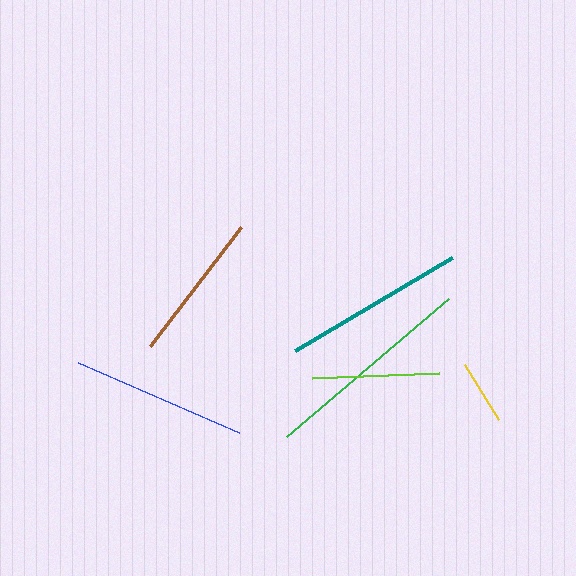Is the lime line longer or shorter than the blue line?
The blue line is longer than the lime line.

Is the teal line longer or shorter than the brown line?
The teal line is longer than the brown line.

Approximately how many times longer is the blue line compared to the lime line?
The blue line is approximately 1.4 times the length of the lime line.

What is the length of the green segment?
The green segment is approximately 212 pixels long.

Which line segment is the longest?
The green line is the longest at approximately 212 pixels.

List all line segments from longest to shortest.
From longest to shortest: green, teal, blue, brown, lime, yellow.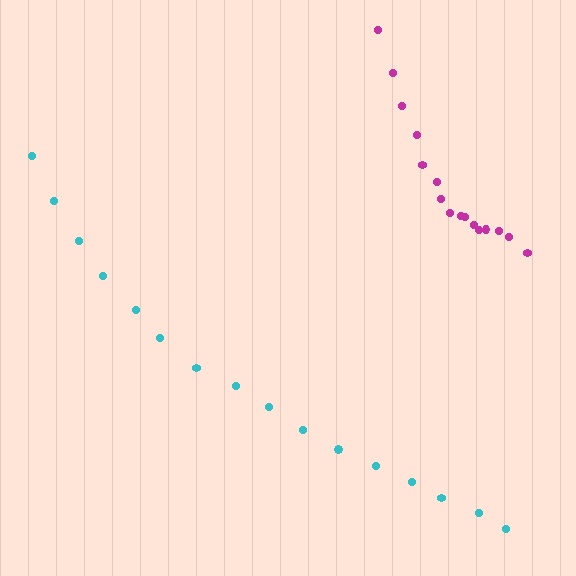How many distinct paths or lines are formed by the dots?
There are 2 distinct paths.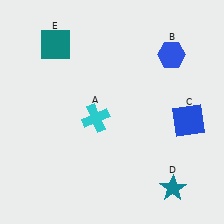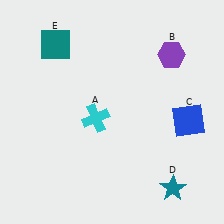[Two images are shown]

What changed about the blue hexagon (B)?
In Image 1, B is blue. In Image 2, it changed to purple.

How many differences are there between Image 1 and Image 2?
There is 1 difference between the two images.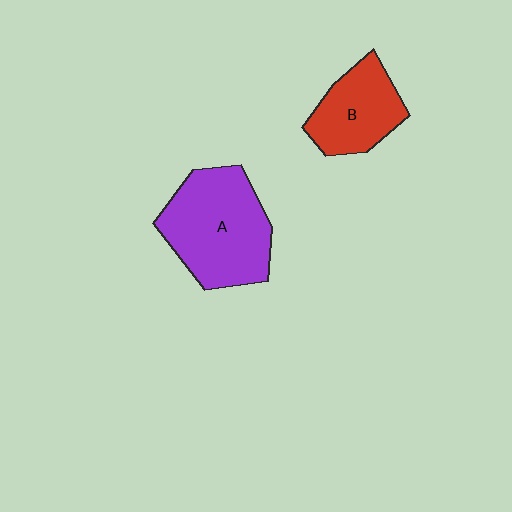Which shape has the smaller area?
Shape B (red).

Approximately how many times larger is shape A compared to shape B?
Approximately 1.6 times.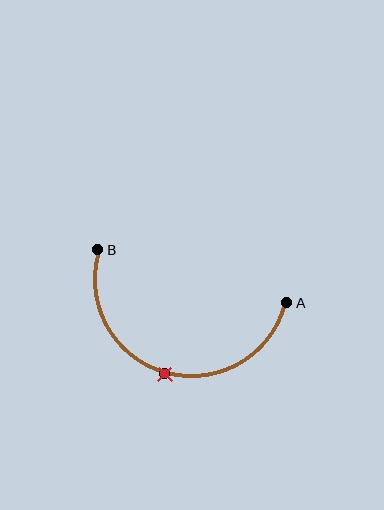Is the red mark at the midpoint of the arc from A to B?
Yes. The red mark lies on the arc at equal arc-length from both A and B — it is the arc midpoint.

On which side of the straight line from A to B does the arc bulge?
The arc bulges below the straight line connecting A and B.